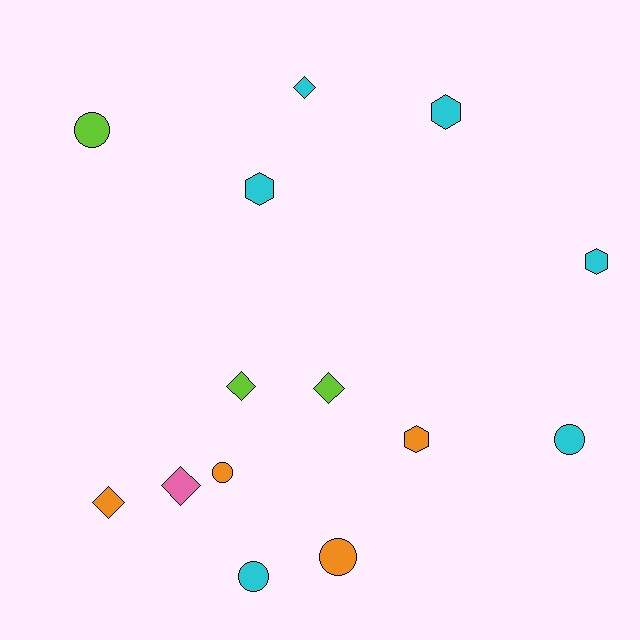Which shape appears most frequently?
Diamond, with 5 objects.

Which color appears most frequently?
Cyan, with 6 objects.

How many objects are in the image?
There are 14 objects.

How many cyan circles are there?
There are 2 cyan circles.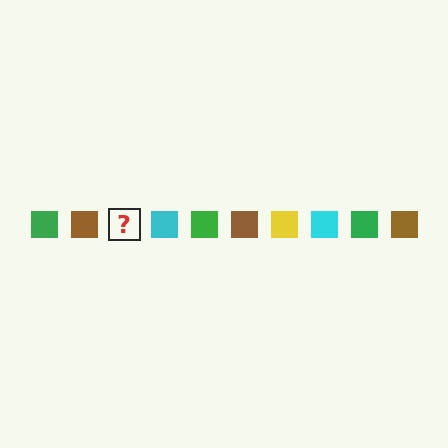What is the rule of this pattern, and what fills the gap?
The rule is that the pattern cycles through green, brown, yellow, cyan squares. The gap should be filled with a yellow square.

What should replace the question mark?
The question mark should be replaced with a yellow square.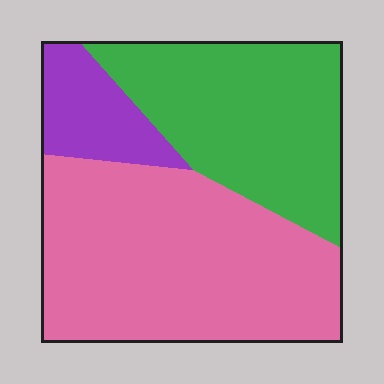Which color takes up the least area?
Purple, at roughly 10%.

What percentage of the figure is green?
Green covers about 35% of the figure.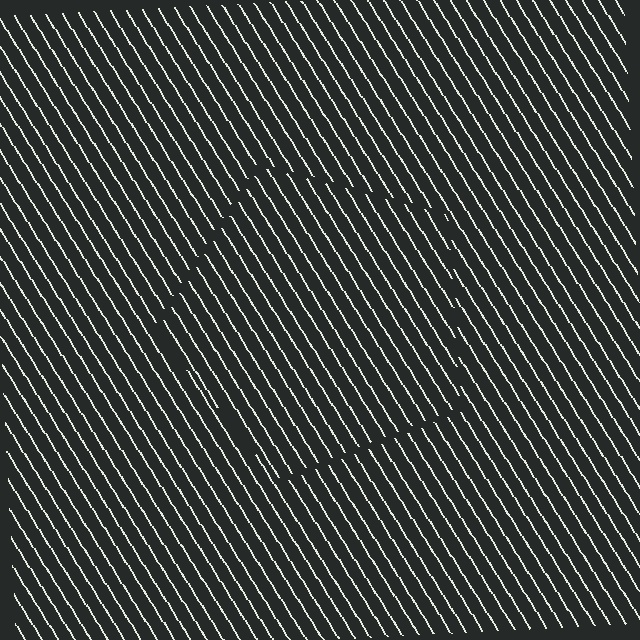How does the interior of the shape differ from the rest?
The interior of the shape contains the same grating, shifted by half a period — the contour is defined by the phase discontinuity where line-ends from the inner and outer gratings abut.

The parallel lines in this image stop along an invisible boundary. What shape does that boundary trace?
An illusory pentagon. The interior of the shape contains the same grating, shifted by half a period — the contour is defined by the phase discontinuity where line-ends from the inner and outer gratings abut.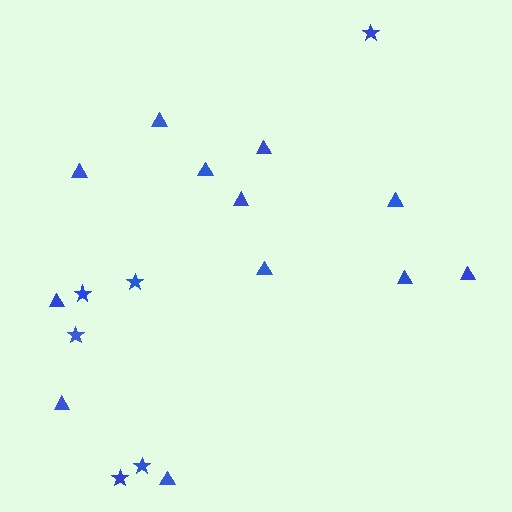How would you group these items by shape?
There are 2 groups: one group of stars (6) and one group of triangles (12).